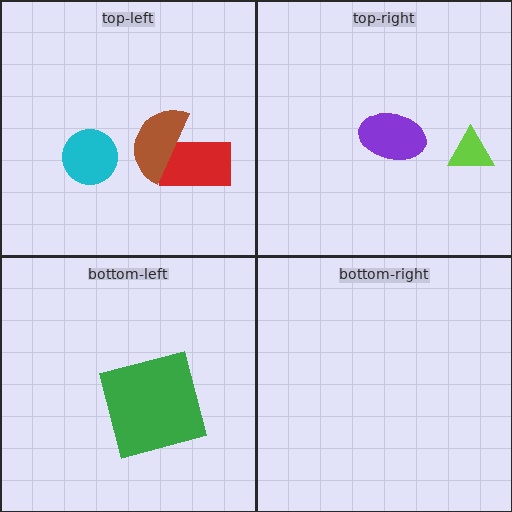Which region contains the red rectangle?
The top-left region.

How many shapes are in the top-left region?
3.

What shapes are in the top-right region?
The purple ellipse, the lime triangle.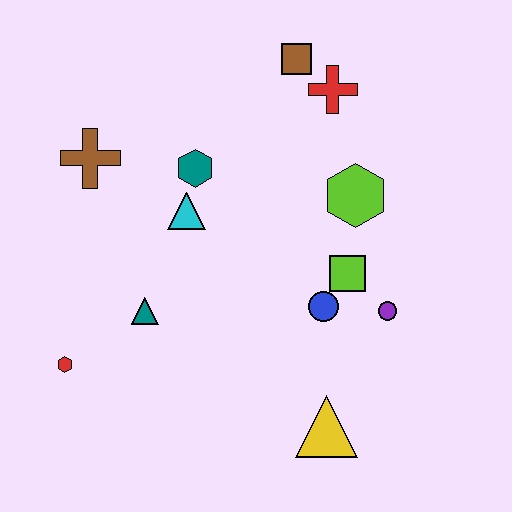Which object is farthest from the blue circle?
The brown cross is farthest from the blue circle.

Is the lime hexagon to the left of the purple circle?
Yes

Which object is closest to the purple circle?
The lime square is closest to the purple circle.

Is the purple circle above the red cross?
No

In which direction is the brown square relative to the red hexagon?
The brown square is above the red hexagon.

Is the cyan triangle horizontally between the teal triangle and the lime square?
Yes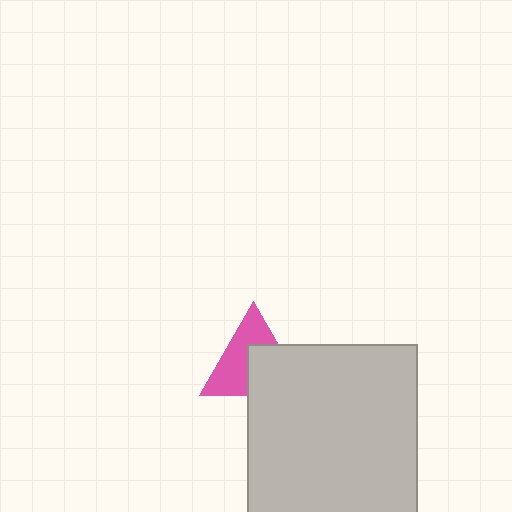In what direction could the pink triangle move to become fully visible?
The pink triangle could move toward the upper-left. That would shift it out from behind the light gray square entirely.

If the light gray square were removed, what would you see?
You would see the complete pink triangle.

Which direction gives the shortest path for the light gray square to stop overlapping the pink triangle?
Moving toward the lower-right gives the shortest separation.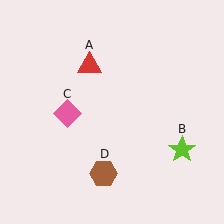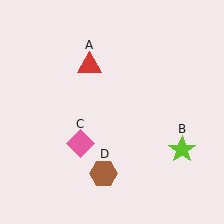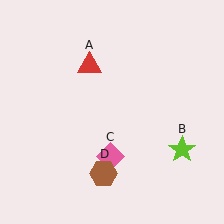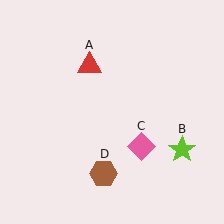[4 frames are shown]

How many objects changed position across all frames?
1 object changed position: pink diamond (object C).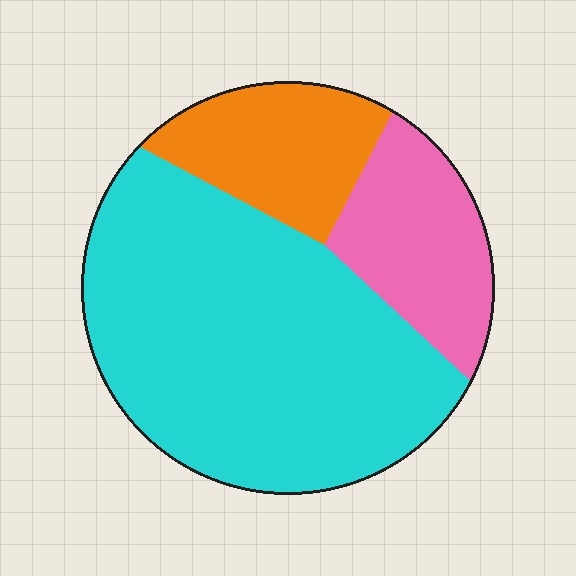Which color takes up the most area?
Cyan, at roughly 65%.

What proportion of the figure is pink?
Pink covers 19% of the figure.